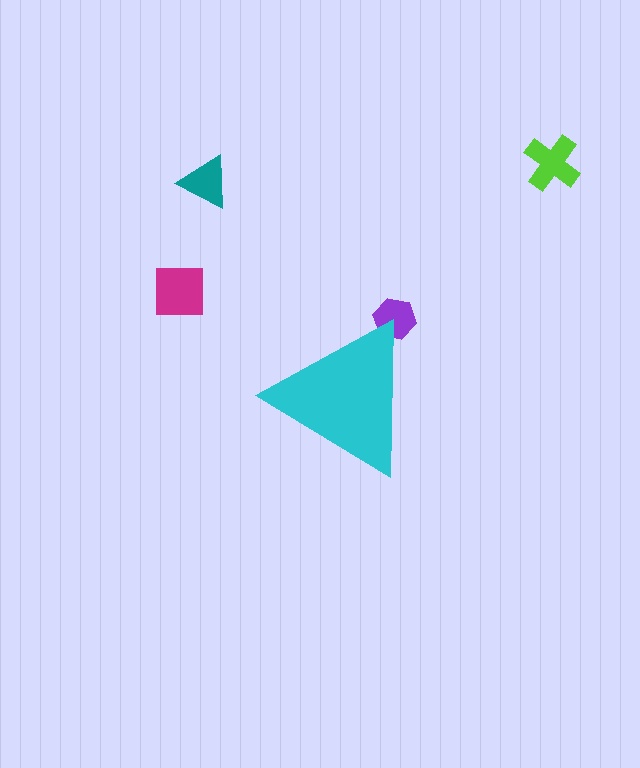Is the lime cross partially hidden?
No, the lime cross is fully visible.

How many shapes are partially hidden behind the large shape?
1 shape is partially hidden.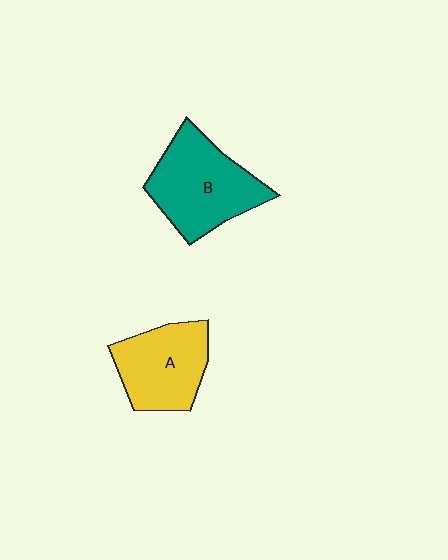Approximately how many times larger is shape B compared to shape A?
Approximately 1.2 times.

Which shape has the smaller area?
Shape A (yellow).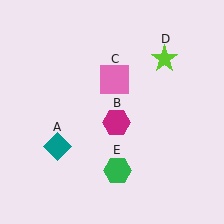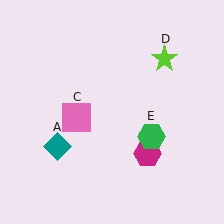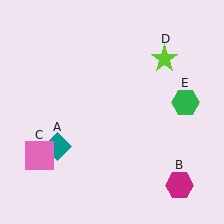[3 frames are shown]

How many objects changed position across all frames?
3 objects changed position: magenta hexagon (object B), pink square (object C), green hexagon (object E).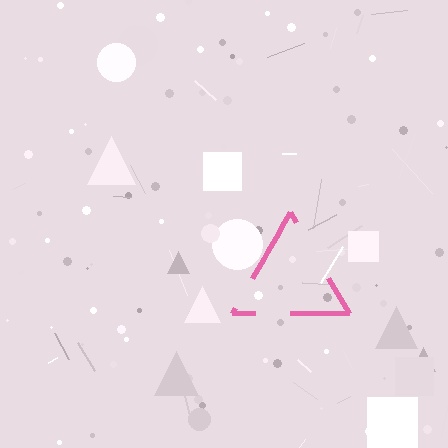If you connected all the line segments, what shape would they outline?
They would outline a triangle.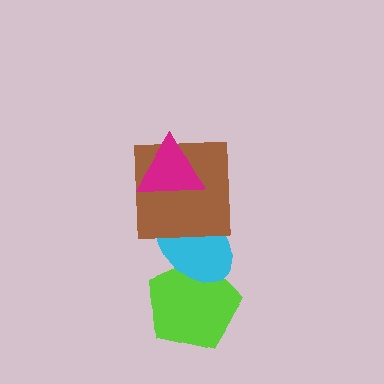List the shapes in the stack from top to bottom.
From top to bottom: the magenta triangle, the brown square, the cyan ellipse, the lime pentagon.